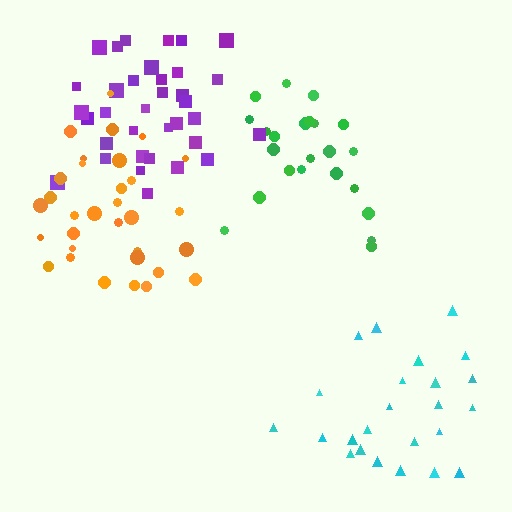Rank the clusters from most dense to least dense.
purple, orange, cyan, green.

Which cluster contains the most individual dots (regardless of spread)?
Purple (35).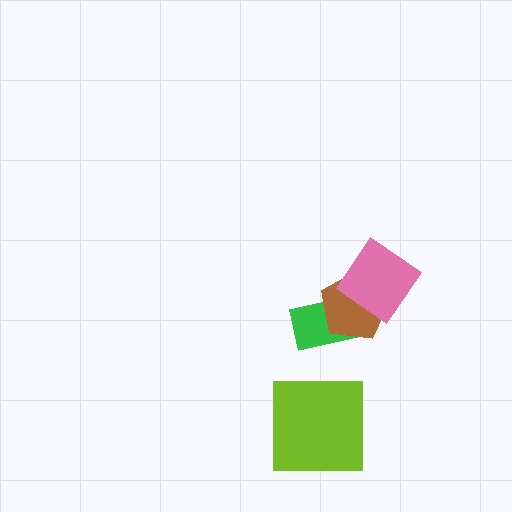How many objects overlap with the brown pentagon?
2 objects overlap with the brown pentagon.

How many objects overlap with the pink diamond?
2 objects overlap with the pink diamond.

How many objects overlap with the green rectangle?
2 objects overlap with the green rectangle.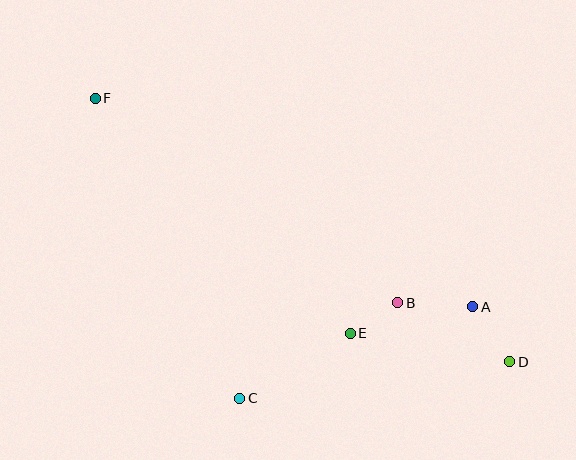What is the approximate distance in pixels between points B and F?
The distance between B and F is approximately 365 pixels.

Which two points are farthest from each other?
Points D and F are farthest from each other.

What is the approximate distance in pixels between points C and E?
The distance between C and E is approximately 129 pixels.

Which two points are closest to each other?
Points B and E are closest to each other.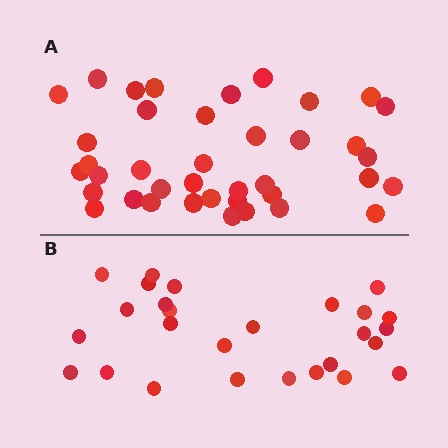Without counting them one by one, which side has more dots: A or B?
Region A (the top region) has more dots.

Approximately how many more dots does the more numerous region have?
Region A has roughly 12 or so more dots than region B.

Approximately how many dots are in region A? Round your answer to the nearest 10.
About 40 dots. (The exact count is 39, which rounds to 40.)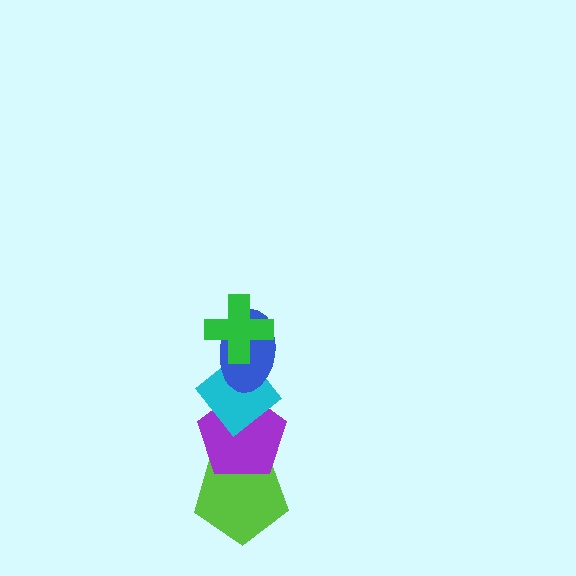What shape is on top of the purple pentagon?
The cyan diamond is on top of the purple pentagon.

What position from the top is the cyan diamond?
The cyan diamond is 3rd from the top.